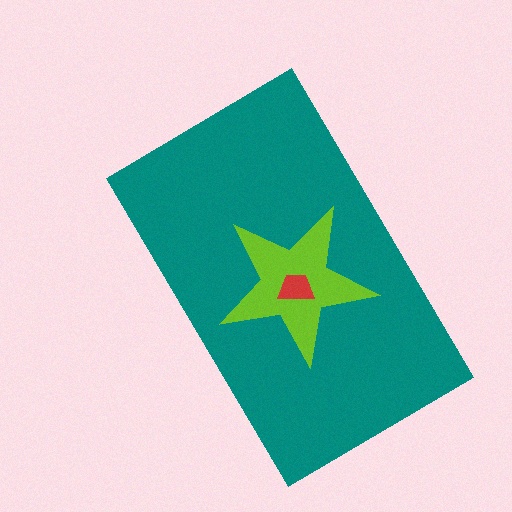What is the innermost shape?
The red trapezoid.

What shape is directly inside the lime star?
The red trapezoid.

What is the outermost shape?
The teal rectangle.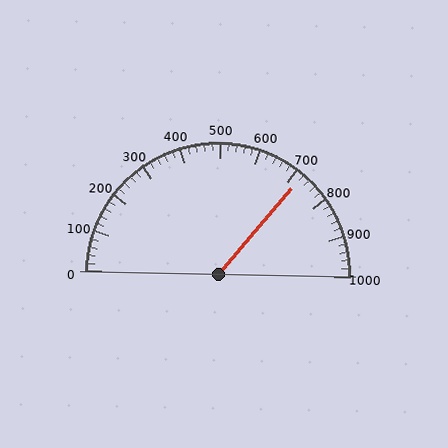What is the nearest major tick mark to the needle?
The nearest major tick mark is 700.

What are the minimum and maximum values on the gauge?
The gauge ranges from 0 to 1000.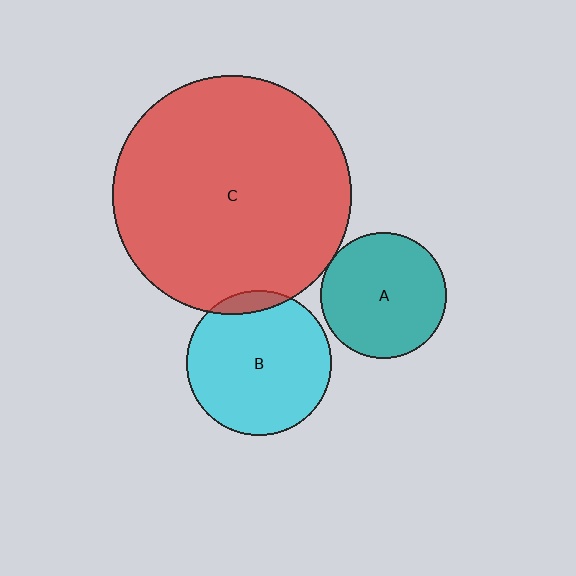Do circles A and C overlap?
Yes.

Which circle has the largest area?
Circle C (red).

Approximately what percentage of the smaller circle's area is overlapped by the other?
Approximately 5%.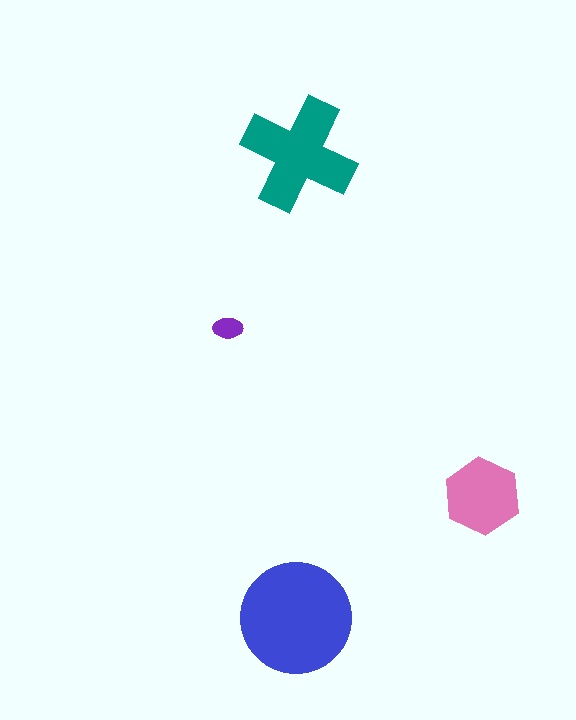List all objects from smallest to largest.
The purple ellipse, the pink hexagon, the teal cross, the blue circle.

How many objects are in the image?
There are 4 objects in the image.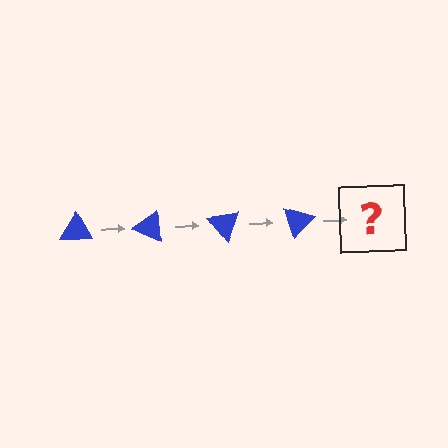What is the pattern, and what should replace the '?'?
The pattern is that the triangle rotates 25 degrees each step. The '?' should be a blue triangle rotated 100 degrees.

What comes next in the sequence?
The next element should be a blue triangle rotated 100 degrees.